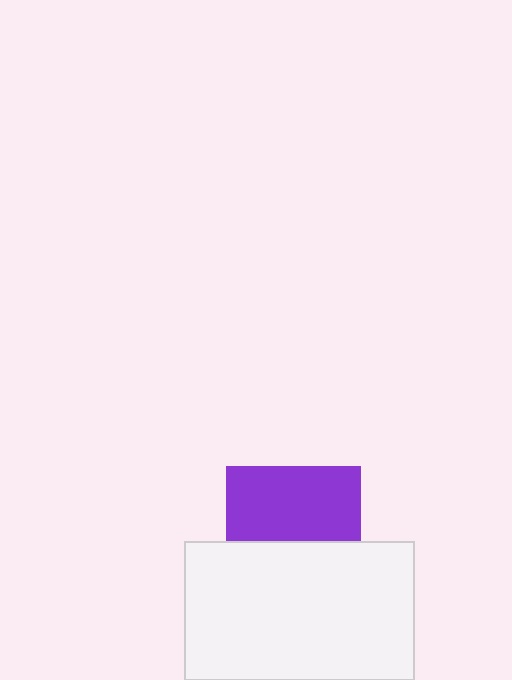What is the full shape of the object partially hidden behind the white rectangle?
The partially hidden object is a purple square.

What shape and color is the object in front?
The object in front is a white rectangle.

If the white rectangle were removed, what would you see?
You would see the complete purple square.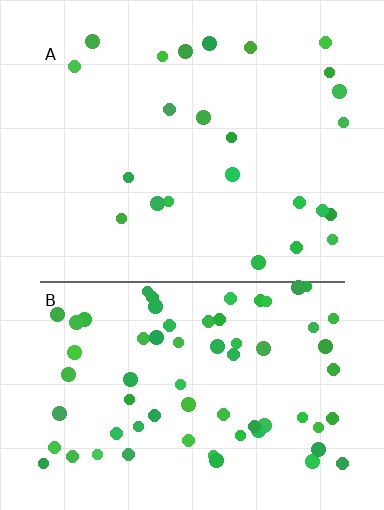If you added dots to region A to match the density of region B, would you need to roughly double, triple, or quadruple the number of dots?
Approximately triple.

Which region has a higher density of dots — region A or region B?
B (the bottom).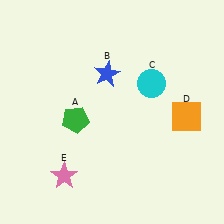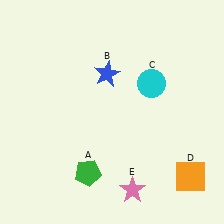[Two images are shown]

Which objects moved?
The objects that moved are: the green pentagon (A), the orange square (D), the pink star (E).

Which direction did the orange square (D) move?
The orange square (D) moved down.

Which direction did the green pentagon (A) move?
The green pentagon (A) moved down.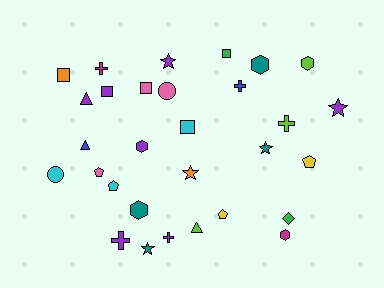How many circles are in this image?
There are 2 circles.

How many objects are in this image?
There are 30 objects.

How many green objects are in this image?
There are 2 green objects.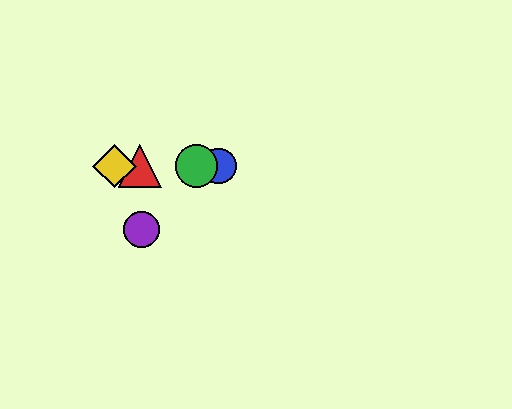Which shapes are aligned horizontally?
The red triangle, the blue circle, the green circle, the yellow diamond are aligned horizontally.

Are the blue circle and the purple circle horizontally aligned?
No, the blue circle is at y≈166 and the purple circle is at y≈230.